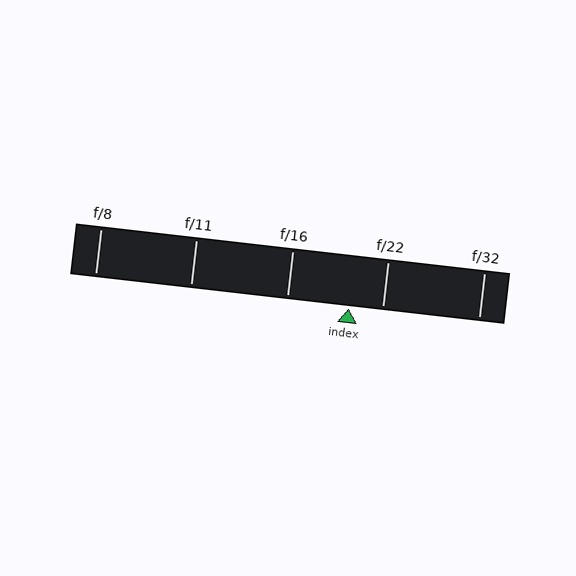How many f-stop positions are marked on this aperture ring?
There are 5 f-stop positions marked.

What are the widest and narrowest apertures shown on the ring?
The widest aperture shown is f/8 and the narrowest is f/32.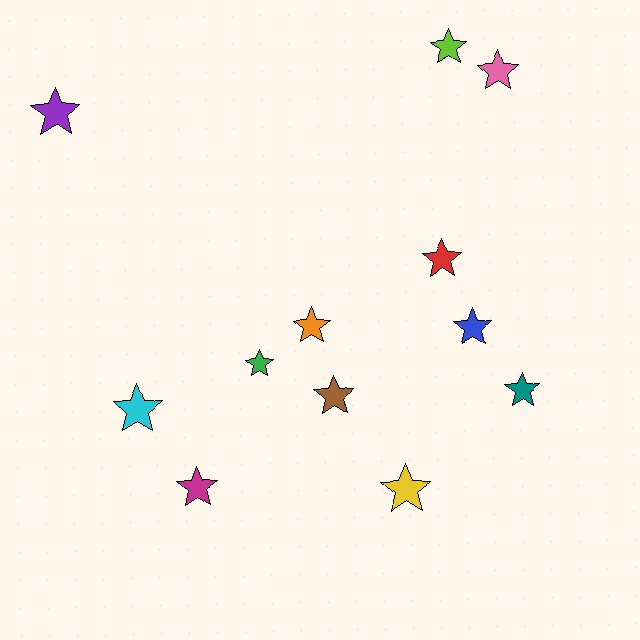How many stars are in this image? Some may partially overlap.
There are 12 stars.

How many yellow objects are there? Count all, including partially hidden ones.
There is 1 yellow object.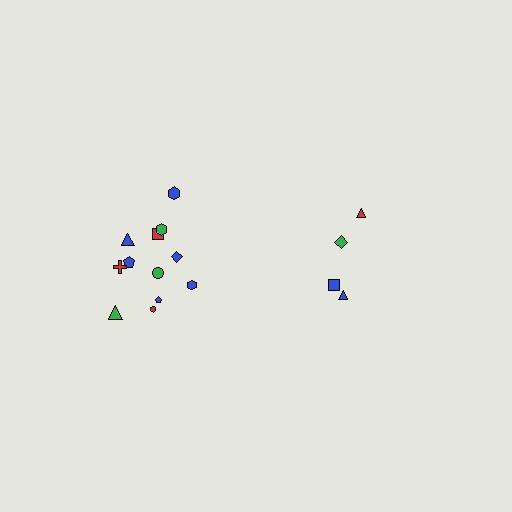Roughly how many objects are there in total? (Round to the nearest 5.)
Roughly 15 objects in total.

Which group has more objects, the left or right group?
The left group.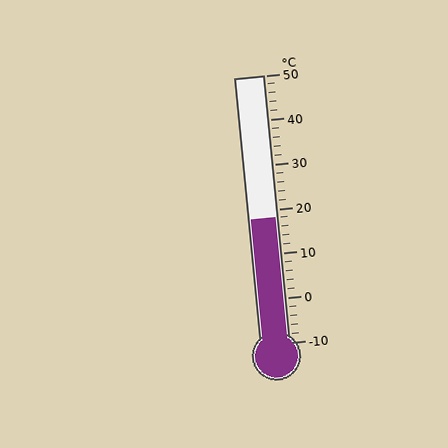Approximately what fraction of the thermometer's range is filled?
The thermometer is filled to approximately 45% of its range.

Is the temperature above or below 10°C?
The temperature is above 10°C.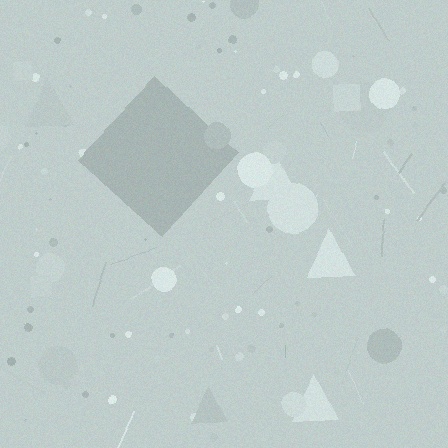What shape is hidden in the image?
A diamond is hidden in the image.